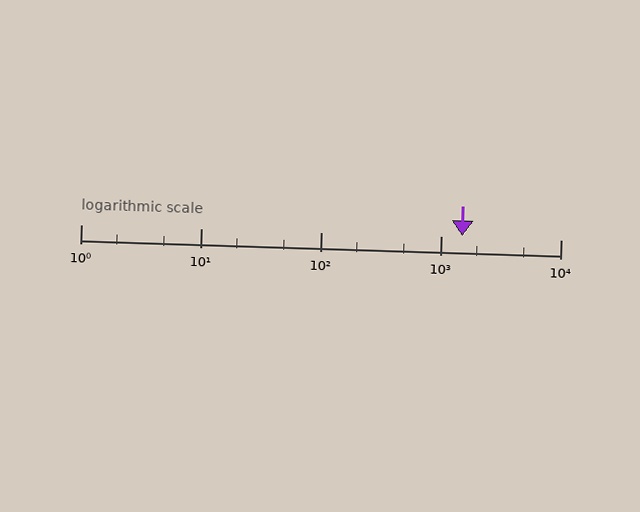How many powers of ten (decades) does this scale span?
The scale spans 4 decades, from 1 to 10000.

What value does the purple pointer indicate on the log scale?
The pointer indicates approximately 1500.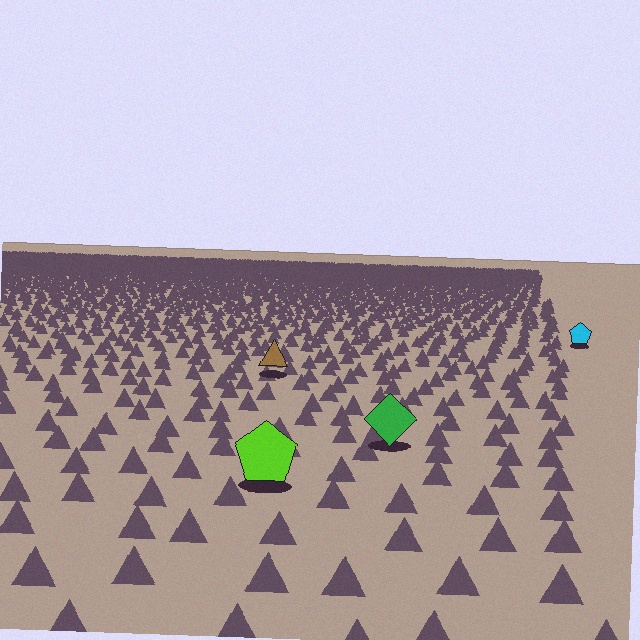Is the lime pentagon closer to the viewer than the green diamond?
Yes. The lime pentagon is closer — you can tell from the texture gradient: the ground texture is coarser near it.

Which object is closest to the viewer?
The lime pentagon is closest. The texture marks near it are larger and more spread out.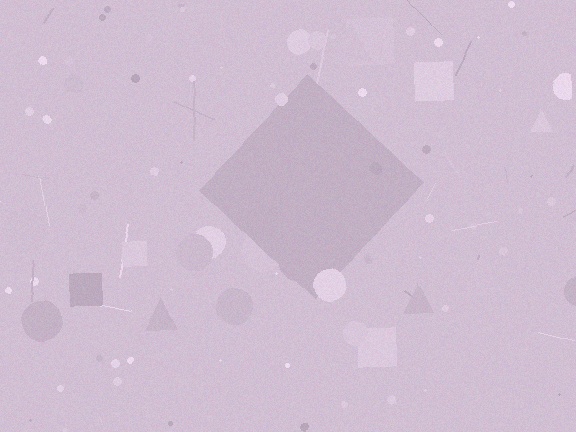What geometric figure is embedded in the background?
A diamond is embedded in the background.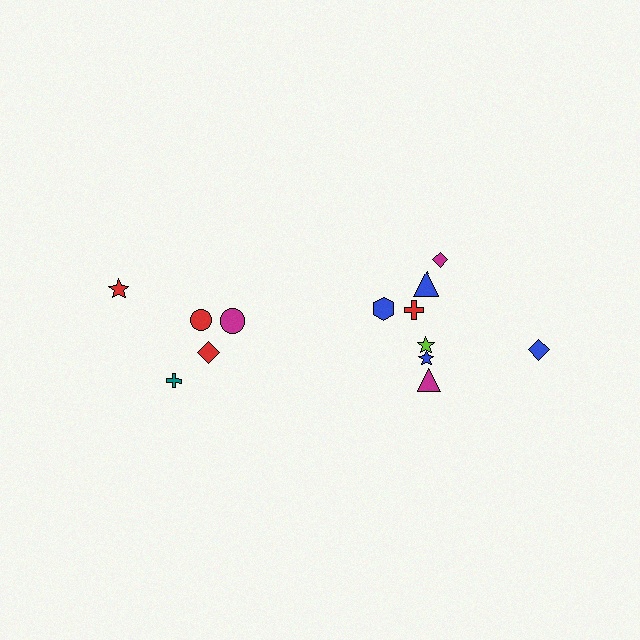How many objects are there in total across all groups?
There are 13 objects.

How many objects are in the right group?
There are 8 objects.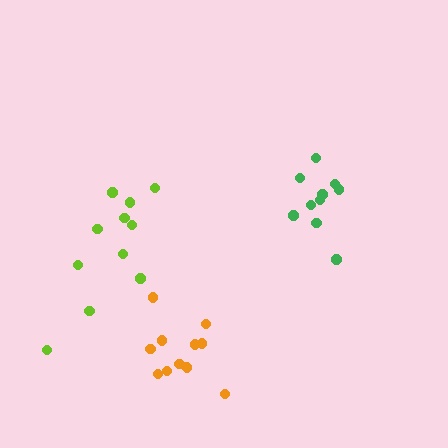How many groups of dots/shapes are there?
There are 3 groups.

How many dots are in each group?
Group 1: 11 dots, Group 2: 10 dots, Group 3: 11 dots (32 total).